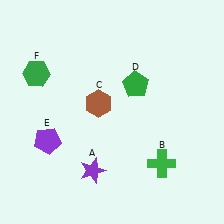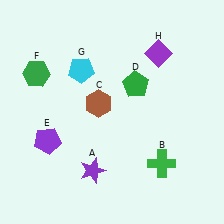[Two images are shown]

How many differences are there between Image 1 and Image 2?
There are 2 differences between the two images.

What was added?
A cyan pentagon (G), a purple diamond (H) were added in Image 2.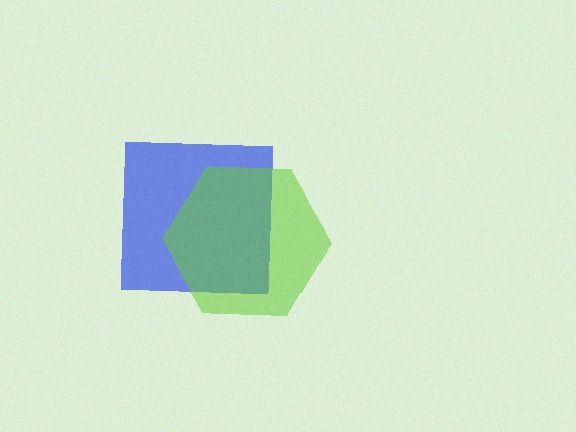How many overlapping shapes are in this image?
There are 2 overlapping shapes in the image.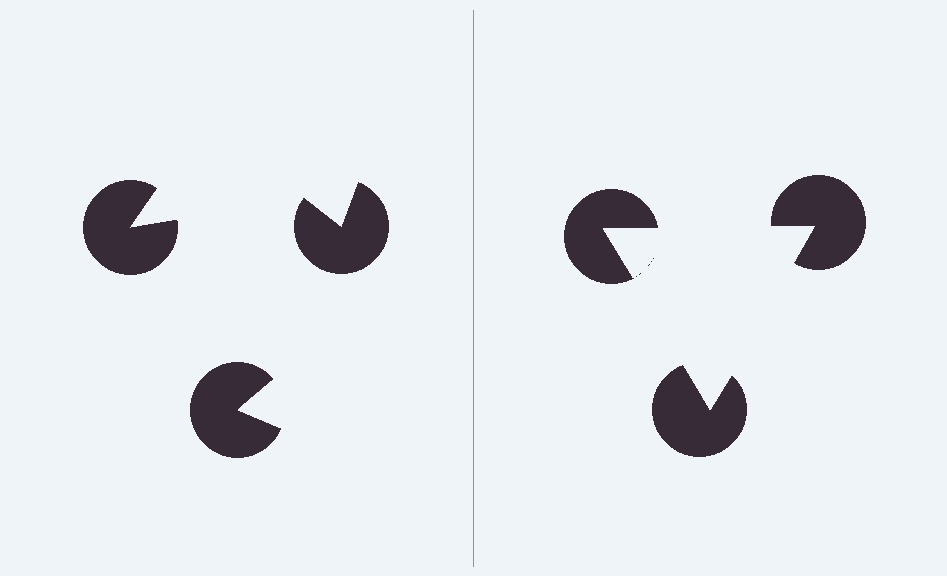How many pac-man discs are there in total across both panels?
6 — 3 on each side.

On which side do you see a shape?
An illusory triangle appears on the right side. On the left side the wedge cuts are rotated, so no coherent shape forms.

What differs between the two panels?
The pac-man discs are positioned identically on both sides; only the wedge orientations differ. On the right they align to a triangle; on the left they are misaligned.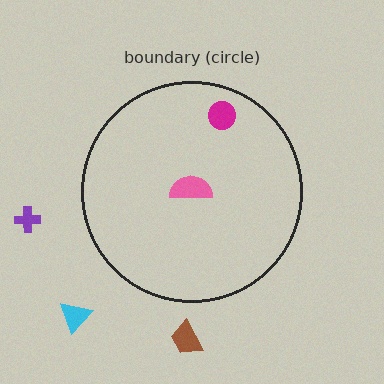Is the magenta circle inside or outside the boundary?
Inside.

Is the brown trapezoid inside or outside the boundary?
Outside.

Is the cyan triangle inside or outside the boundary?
Outside.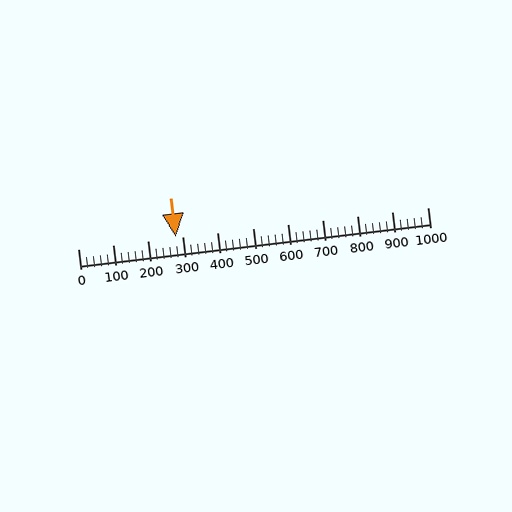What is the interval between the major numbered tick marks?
The major tick marks are spaced 100 units apart.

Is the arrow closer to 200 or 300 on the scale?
The arrow is closer to 300.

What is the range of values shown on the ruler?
The ruler shows values from 0 to 1000.